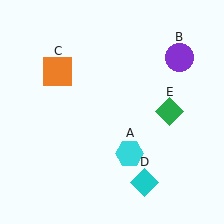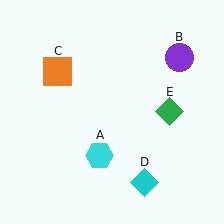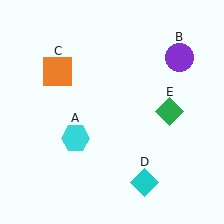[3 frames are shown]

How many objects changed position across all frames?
1 object changed position: cyan hexagon (object A).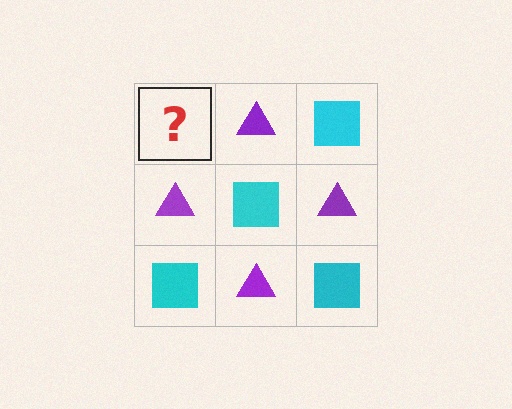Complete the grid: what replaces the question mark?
The question mark should be replaced with a cyan square.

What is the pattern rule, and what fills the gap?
The rule is that it alternates cyan square and purple triangle in a checkerboard pattern. The gap should be filled with a cyan square.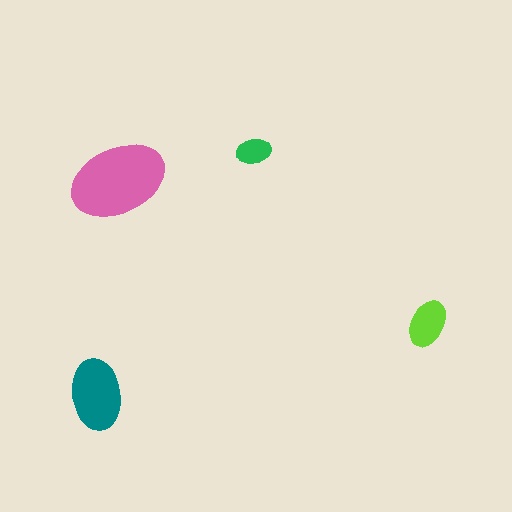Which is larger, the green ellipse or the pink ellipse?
The pink one.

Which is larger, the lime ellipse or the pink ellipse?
The pink one.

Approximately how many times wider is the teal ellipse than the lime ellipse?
About 1.5 times wider.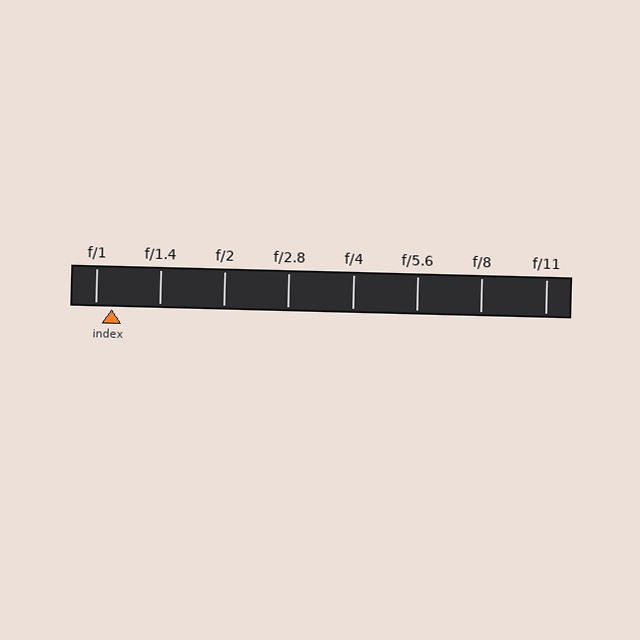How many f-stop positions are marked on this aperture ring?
There are 8 f-stop positions marked.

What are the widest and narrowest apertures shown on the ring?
The widest aperture shown is f/1 and the narrowest is f/11.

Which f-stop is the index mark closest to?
The index mark is closest to f/1.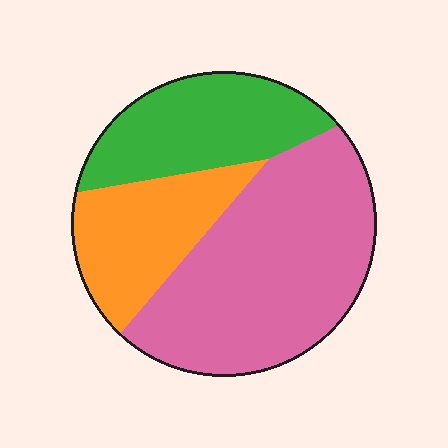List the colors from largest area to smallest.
From largest to smallest: pink, green, orange.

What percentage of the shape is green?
Green takes up between a sixth and a third of the shape.